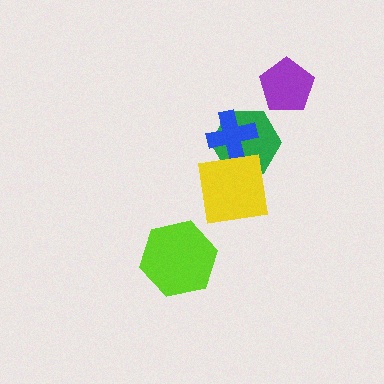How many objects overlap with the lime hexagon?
0 objects overlap with the lime hexagon.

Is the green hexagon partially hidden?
Yes, it is partially covered by another shape.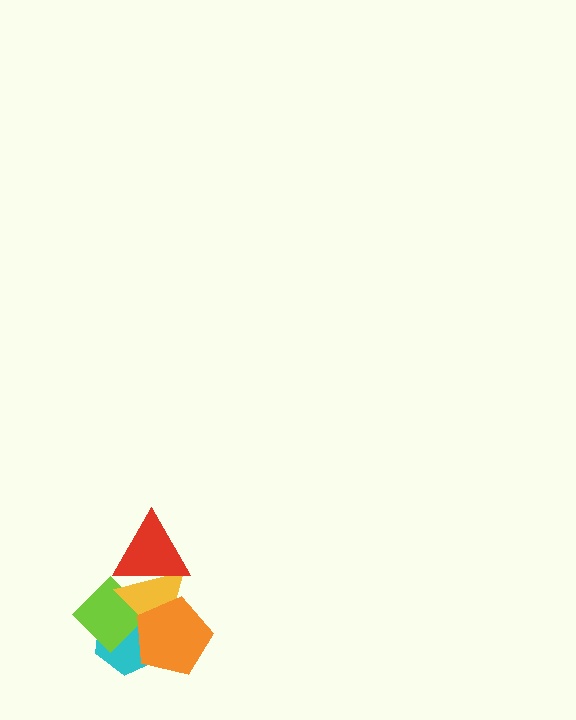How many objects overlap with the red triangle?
2 objects overlap with the red triangle.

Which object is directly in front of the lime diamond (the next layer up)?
The yellow triangle is directly in front of the lime diamond.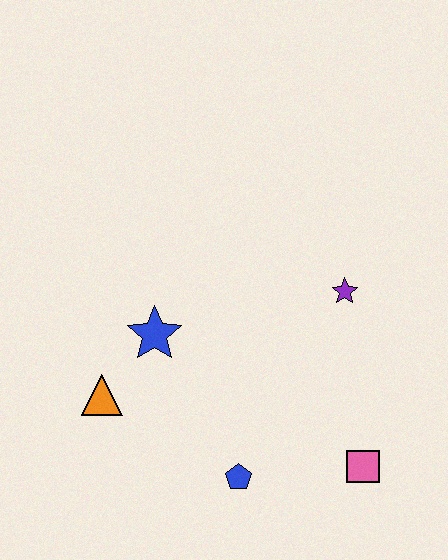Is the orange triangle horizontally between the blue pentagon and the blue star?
No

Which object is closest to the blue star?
The orange triangle is closest to the blue star.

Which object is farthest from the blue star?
The pink square is farthest from the blue star.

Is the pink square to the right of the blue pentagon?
Yes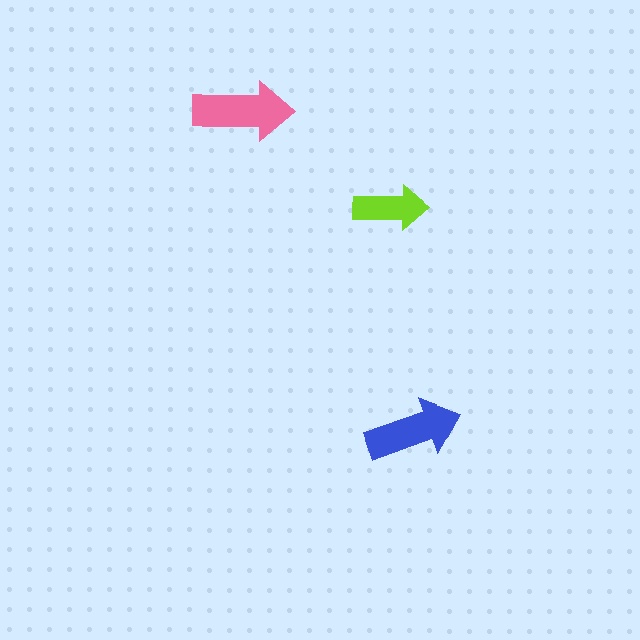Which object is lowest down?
The blue arrow is bottommost.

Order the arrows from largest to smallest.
the pink one, the blue one, the lime one.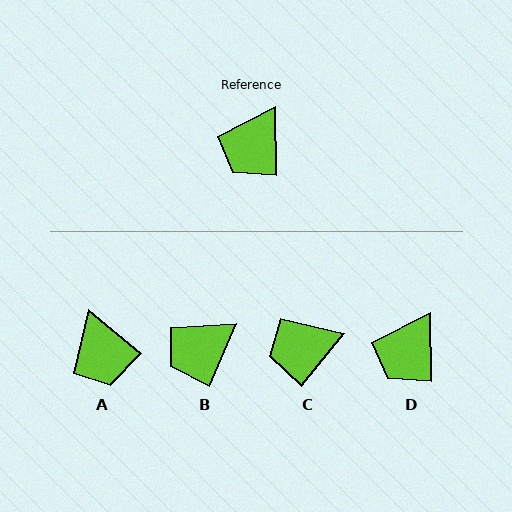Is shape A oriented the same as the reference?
No, it is off by about 49 degrees.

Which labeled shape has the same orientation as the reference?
D.